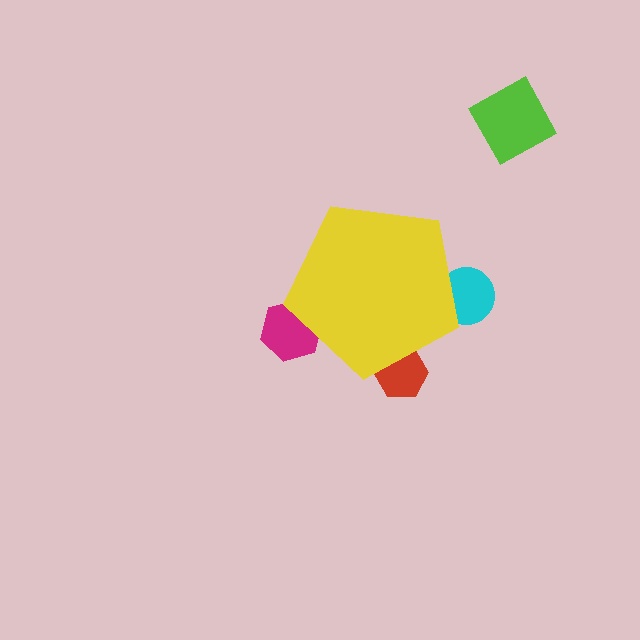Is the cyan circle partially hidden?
Yes, the cyan circle is partially hidden behind the yellow pentagon.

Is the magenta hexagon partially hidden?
Yes, the magenta hexagon is partially hidden behind the yellow pentagon.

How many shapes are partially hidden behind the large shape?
3 shapes are partially hidden.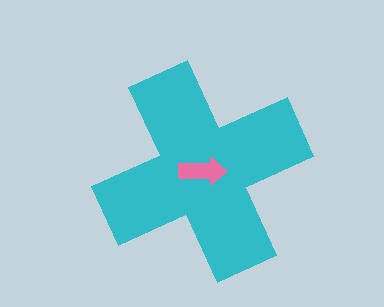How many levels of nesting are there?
2.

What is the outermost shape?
The cyan cross.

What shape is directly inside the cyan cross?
The pink arrow.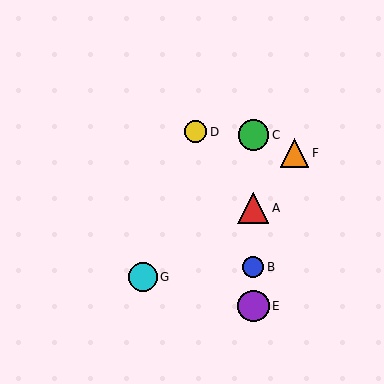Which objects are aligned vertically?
Objects A, B, C, E are aligned vertically.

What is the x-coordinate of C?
Object C is at x≈253.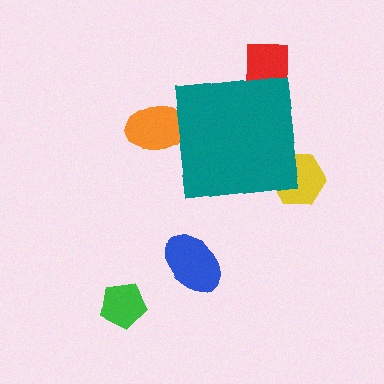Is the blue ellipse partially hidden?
No, the blue ellipse is fully visible.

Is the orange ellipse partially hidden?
Yes, the orange ellipse is partially hidden behind the teal square.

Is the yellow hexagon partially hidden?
Yes, the yellow hexagon is partially hidden behind the teal square.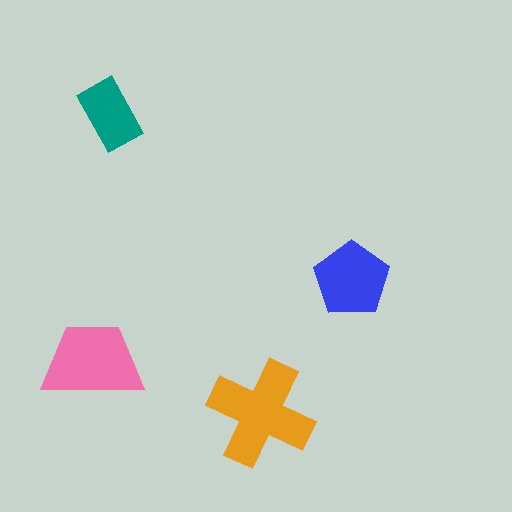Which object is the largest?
The orange cross.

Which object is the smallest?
The teal rectangle.